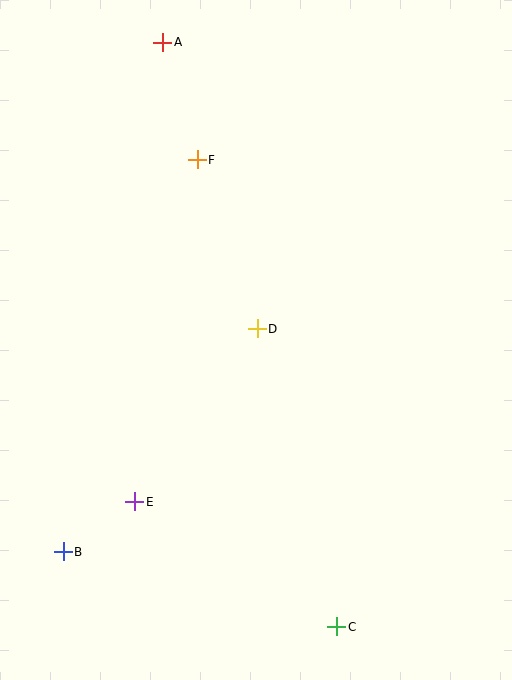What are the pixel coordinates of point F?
Point F is at (197, 160).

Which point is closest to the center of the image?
Point D at (257, 329) is closest to the center.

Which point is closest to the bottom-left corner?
Point B is closest to the bottom-left corner.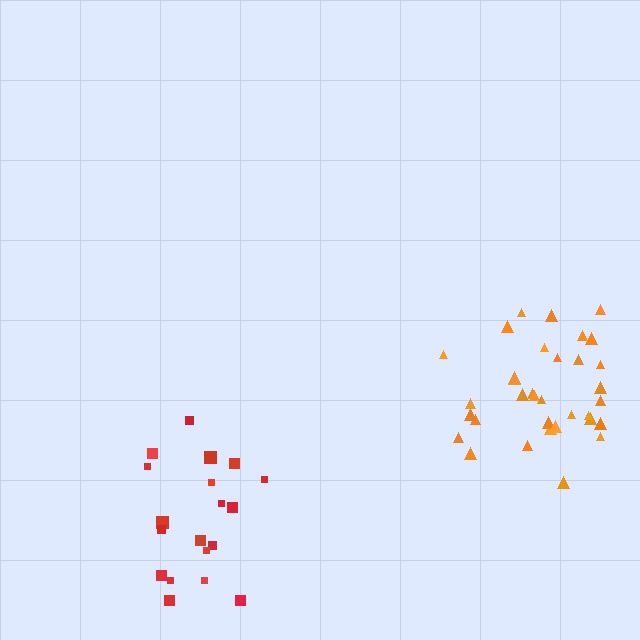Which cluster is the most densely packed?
Orange.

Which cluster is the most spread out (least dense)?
Red.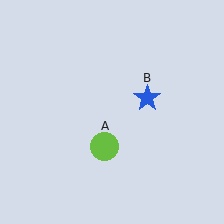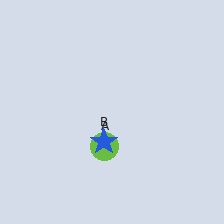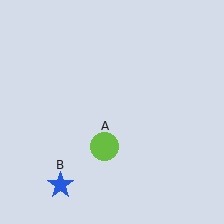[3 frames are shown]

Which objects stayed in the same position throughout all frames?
Lime circle (object A) remained stationary.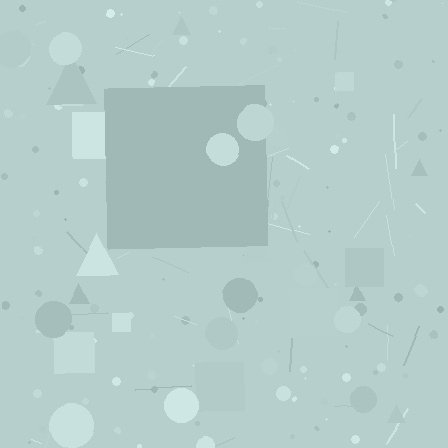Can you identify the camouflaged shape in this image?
The camouflaged shape is a square.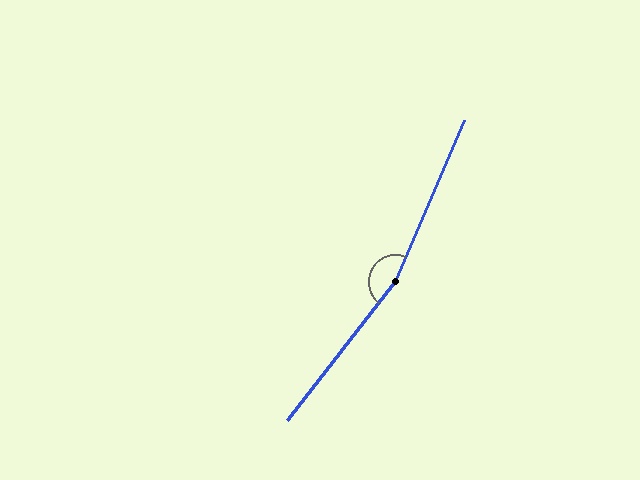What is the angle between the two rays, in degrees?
Approximately 165 degrees.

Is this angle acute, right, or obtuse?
It is obtuse.